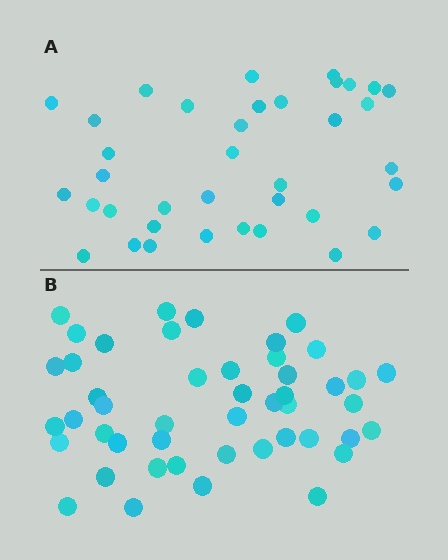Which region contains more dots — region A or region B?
Region B (the bottom region) has more dots.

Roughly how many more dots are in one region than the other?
Region B has roughly 10 or so more dots than region A.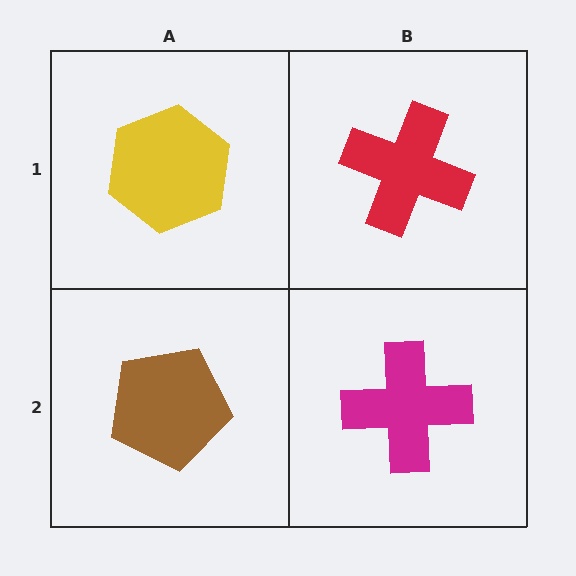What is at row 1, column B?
A red cross.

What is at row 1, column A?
A yellow hexagon.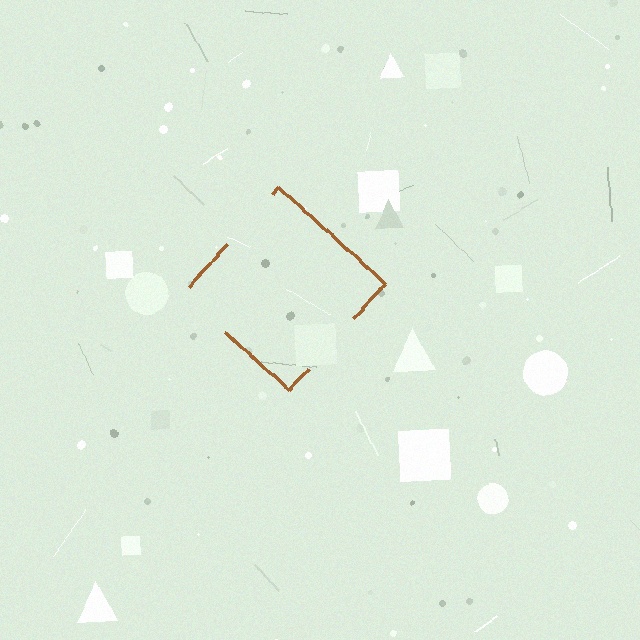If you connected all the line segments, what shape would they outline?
They would outline a diamond.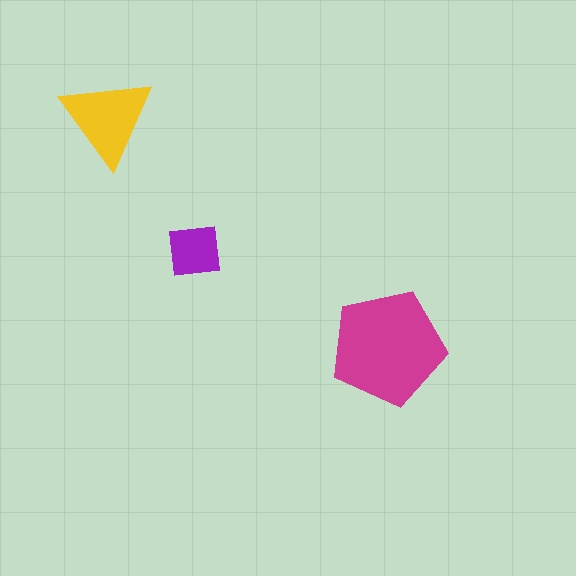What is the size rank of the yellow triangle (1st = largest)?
2nd.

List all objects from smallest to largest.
The purple square, the yellow triangle, the magenta pentagon.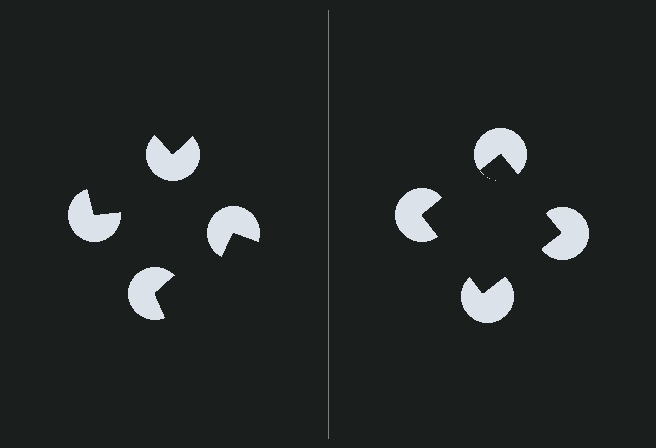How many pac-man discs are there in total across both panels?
8 — 4 on each side.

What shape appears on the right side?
An illusory square.